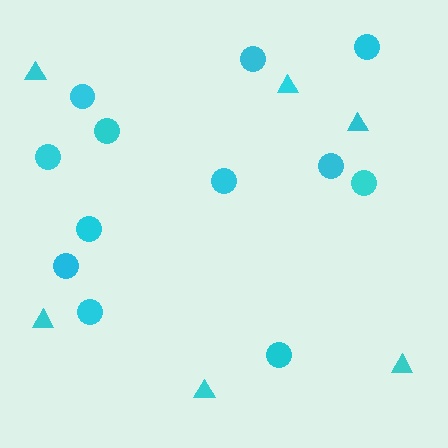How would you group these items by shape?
There are 2 groups: one group of circles (12) and one group of triangles (6).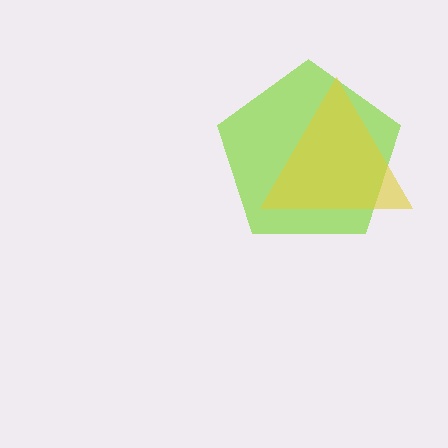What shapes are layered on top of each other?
The layered shapes are: a lime pentagon, a yellow triangle.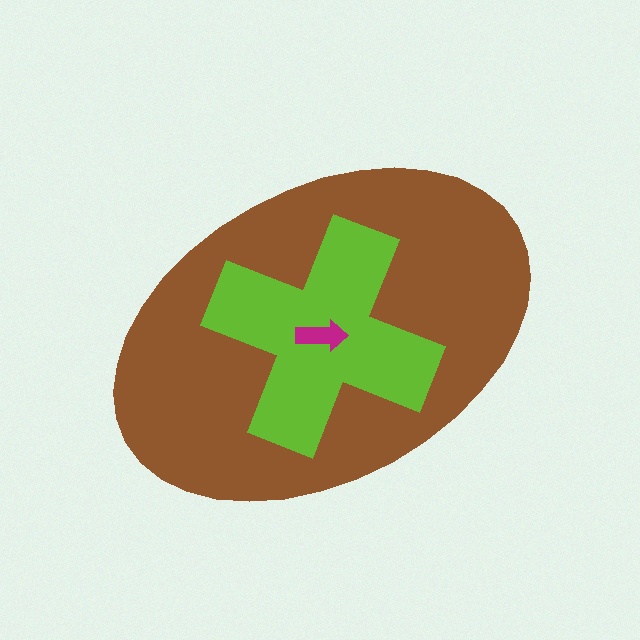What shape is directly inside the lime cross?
The magenta arrow.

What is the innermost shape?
The magenta arrow.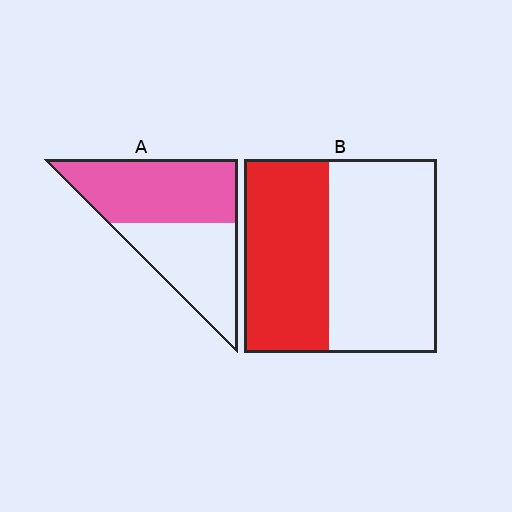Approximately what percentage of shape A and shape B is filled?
A is approximately 55% and B is approximately 45%.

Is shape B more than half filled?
No.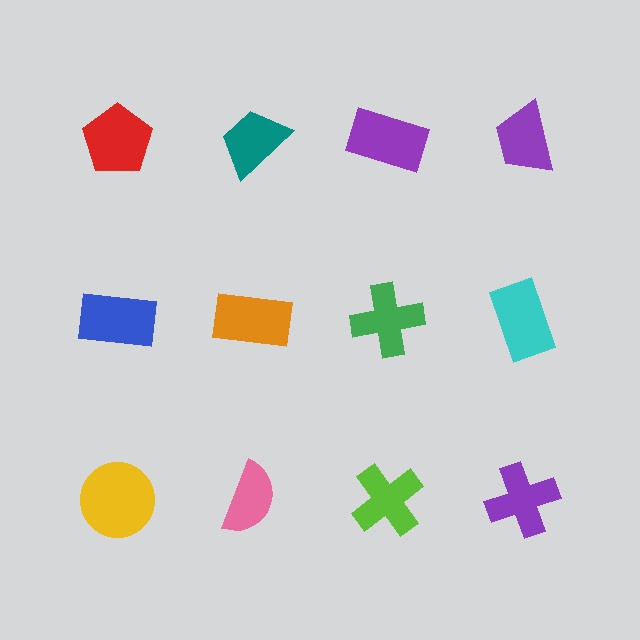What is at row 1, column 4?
A purple trapezoid.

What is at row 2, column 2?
An orange rectangle.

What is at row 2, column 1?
A blue rectangle.